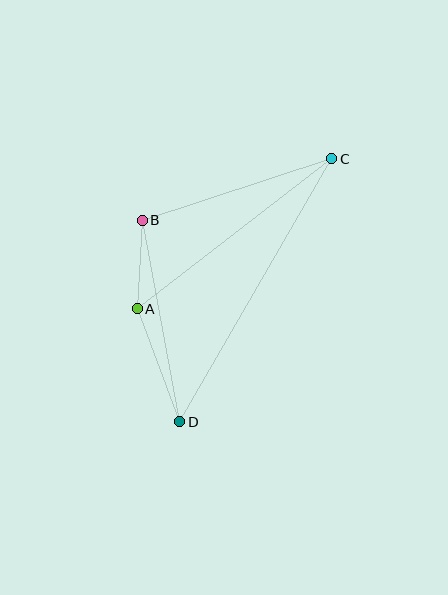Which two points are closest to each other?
Points A and B are closest to each other.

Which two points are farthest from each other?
Points C and D are farthest from each other.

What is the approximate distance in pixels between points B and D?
The distance between B and D is approximately 205 pixels.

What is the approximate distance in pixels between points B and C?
The distance between B and C is approximately 199 pixels.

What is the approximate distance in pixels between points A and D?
The distance between A and D is approximately 121 pixels.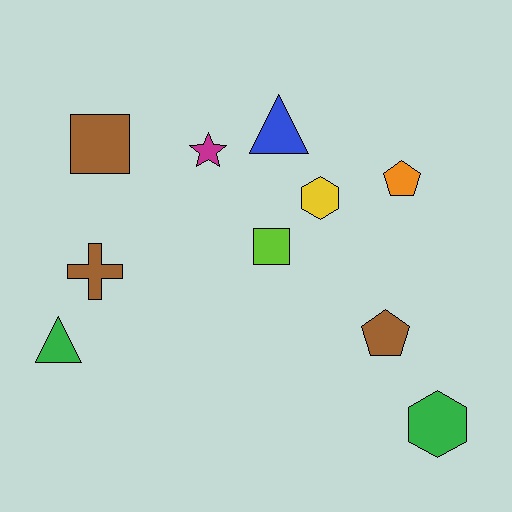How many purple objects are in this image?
There are no purple objects.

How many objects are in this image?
There are 10 objects.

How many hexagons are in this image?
There are 2 hexagons.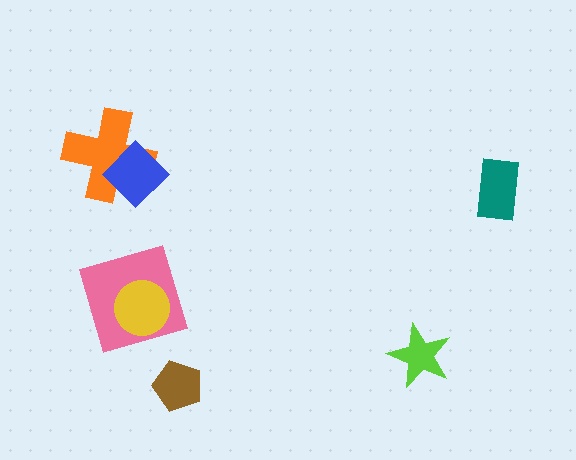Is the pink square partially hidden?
Yes, it is partially covered by another shape.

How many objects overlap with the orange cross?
1 object overlaps with the orange cross.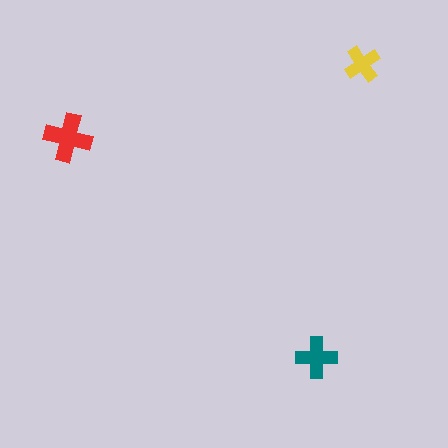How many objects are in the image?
There are 3 objects in the image.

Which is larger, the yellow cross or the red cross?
The red one.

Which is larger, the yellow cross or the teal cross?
The teal one.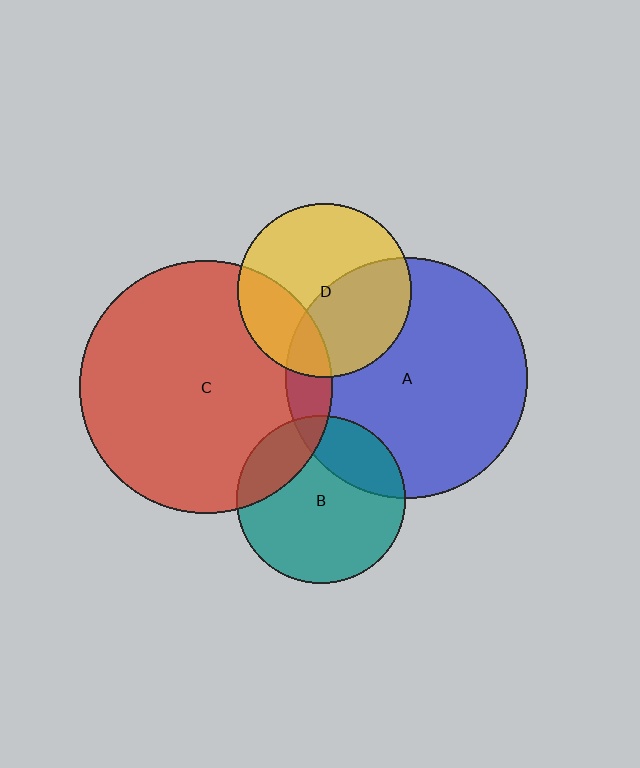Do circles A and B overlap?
Yes.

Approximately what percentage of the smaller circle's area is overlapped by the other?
Approximately 25%.